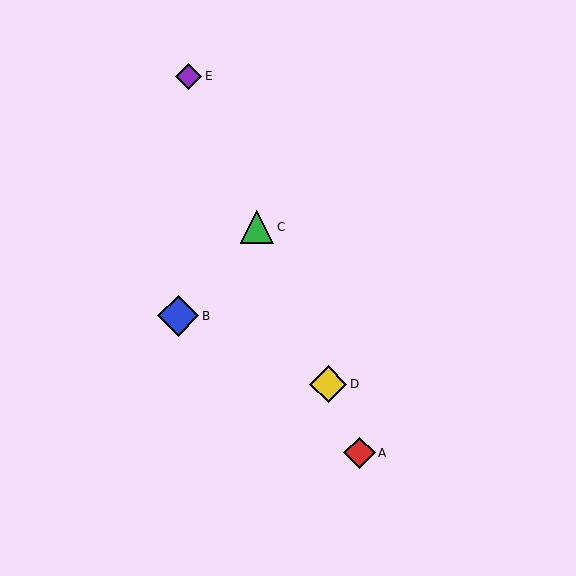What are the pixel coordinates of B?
Object B is at (178, 316).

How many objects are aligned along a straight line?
4 objects (A, C, D, E) are aligned along a straight line.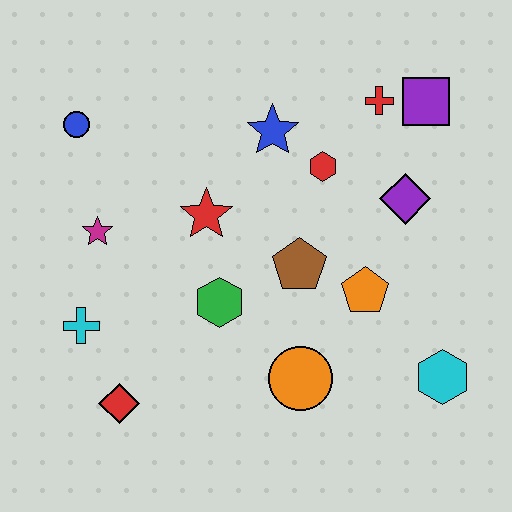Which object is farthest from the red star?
The cyan hexagon is farthest from the red star.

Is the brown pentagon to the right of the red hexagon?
No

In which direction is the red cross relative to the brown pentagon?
The red cross is above the brown pentagon.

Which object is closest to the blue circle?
The magenta star is closest to the blue circle.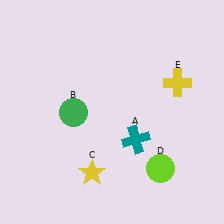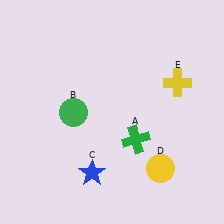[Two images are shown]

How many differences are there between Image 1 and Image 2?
There are 3 differences between the two images.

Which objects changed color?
A changed from teal to green. C changed from yellow to blue. D changed from lime to yellow.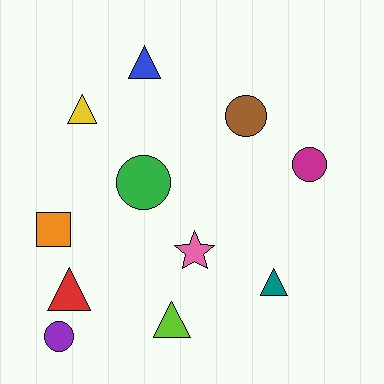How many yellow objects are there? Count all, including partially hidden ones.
There is 1 yellow object.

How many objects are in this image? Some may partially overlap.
There are 11 objects.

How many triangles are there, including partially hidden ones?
There are 5 triangles.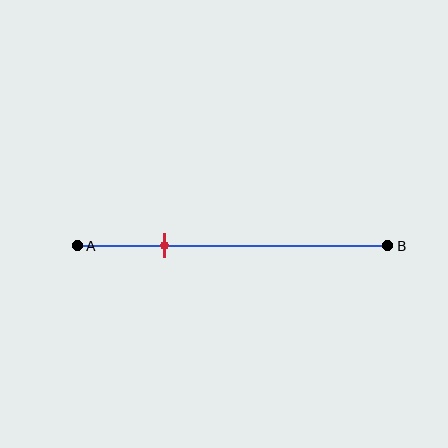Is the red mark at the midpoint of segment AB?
No, the mark is at about 30% from A, not at the 50% midpoint.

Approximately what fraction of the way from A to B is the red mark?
The red mark is approximately 30% of the way from A to B.